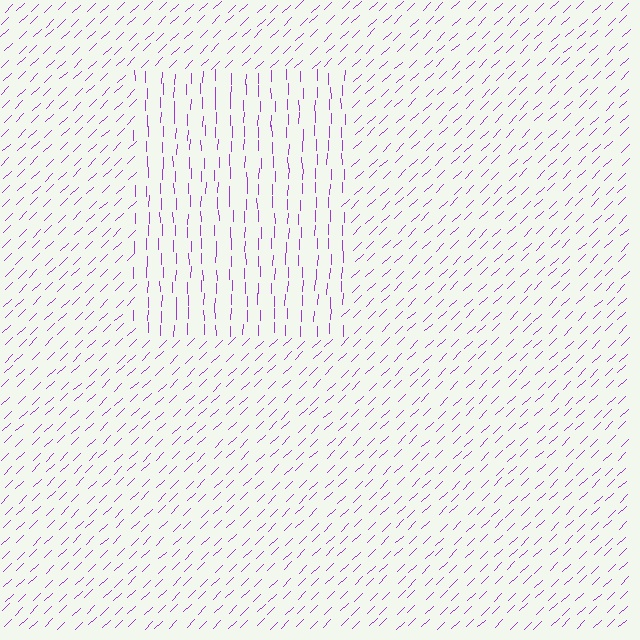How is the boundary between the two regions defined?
The boundary is defined purely by a change in line orientation (approximately 45 degrees difference). All lines are the same color and thickness.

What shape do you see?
I see a rectangle.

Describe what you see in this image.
The image is filled with small purple line segments. A rectangle region in the image has lines oriented differently from the surrounding lines, creating a visible texture boundary.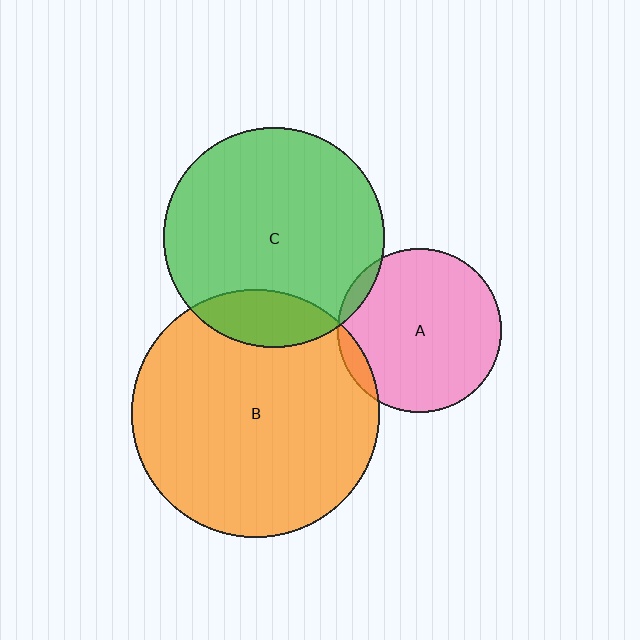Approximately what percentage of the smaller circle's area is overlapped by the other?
Approximately 5%.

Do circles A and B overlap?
Yes.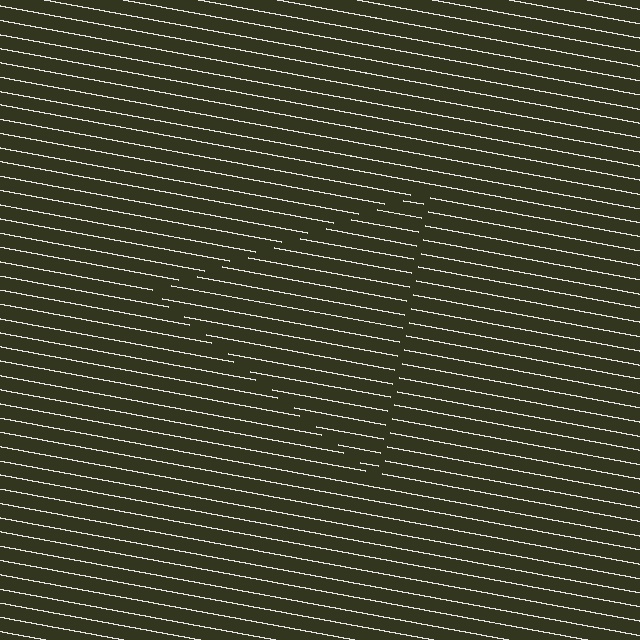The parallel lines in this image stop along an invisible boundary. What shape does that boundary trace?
An illusory triangle. The interior of the shape contains the same grating, shifted by half a period — the contour is defined by the phase discontinuity where line-ends from the inner and outer gratings abut.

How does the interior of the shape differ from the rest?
The interior of the shape contains the same grating, shifted by half a period — the contour is defined by the phase discontinuity where line-ends from the inner and outer gratings abut.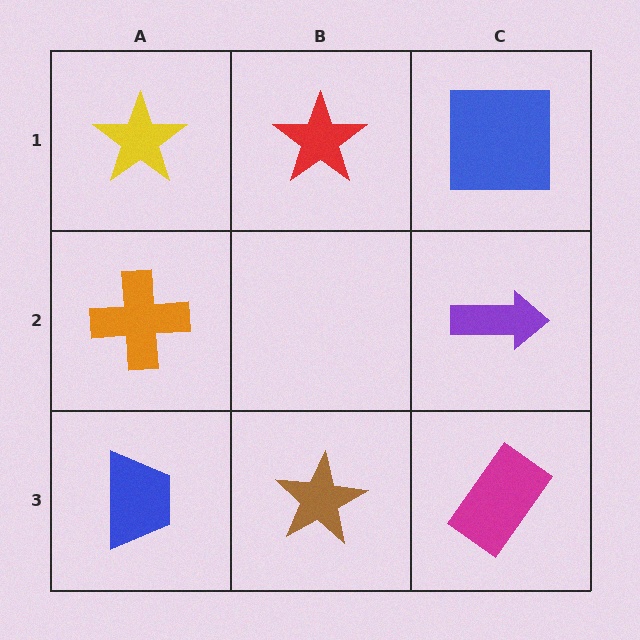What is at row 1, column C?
A blue square.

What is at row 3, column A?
A blue trapezoid.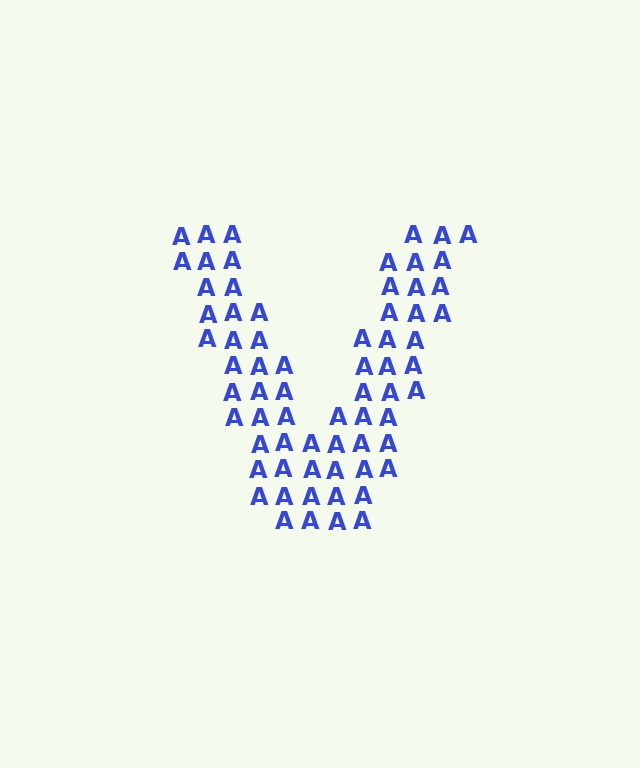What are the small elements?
The small elements are letter A's.